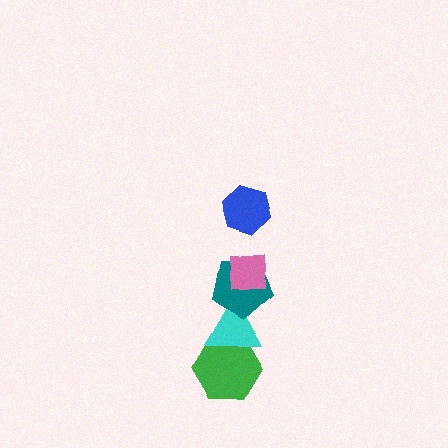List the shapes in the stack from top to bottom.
From top to bottom: the blue hexagon, the pink square, the teal pentagon, the cyan triangle, the green hexagon.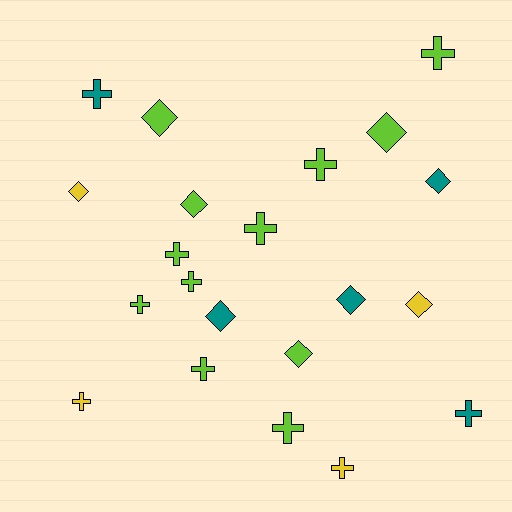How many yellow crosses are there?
There are 2 yellow crosses.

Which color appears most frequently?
Lime, with 12 objects.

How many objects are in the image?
There are 21 objects.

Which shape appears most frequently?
Cross, with 12 objects.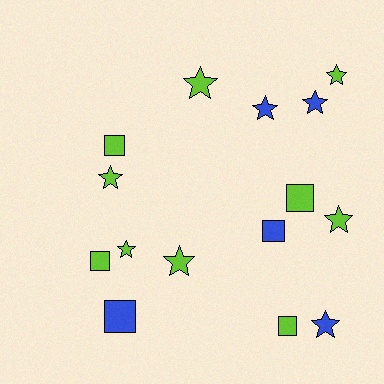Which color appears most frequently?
Lime, with 10 objects.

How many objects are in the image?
There are 15 objects.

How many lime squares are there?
There are 4 lime squares.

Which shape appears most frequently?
Star, with 9 objects.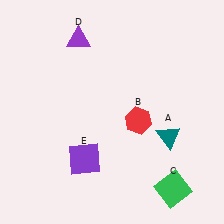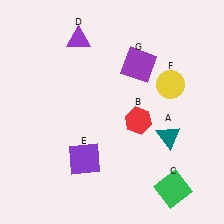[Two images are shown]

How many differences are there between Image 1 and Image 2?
There are 2 differences between the two images.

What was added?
A yellow circle (F), a purple square (G) were added in Image 2.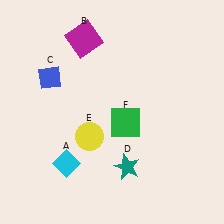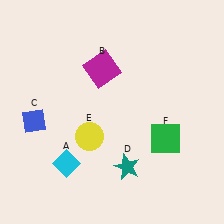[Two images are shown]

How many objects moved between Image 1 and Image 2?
3 objects moved between the two images.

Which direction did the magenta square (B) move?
The magenta square (B) moved down.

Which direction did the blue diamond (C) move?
The blue diamond (C) moved down.